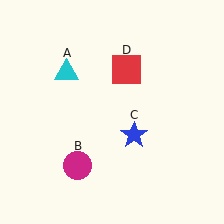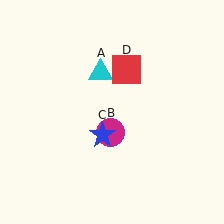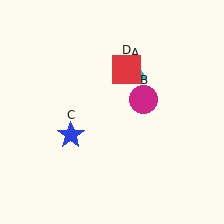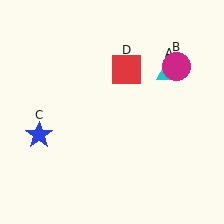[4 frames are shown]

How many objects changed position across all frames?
3 objects changed position: cyan triangle (object A), magenta circle (object B), blue star (object C).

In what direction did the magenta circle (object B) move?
The magenta circle (object B) moved up and to the right.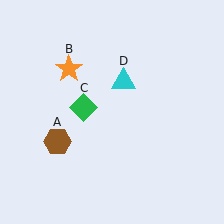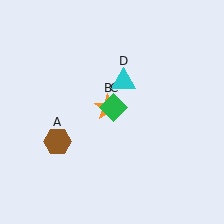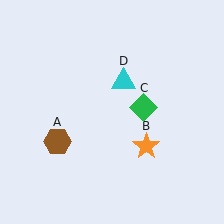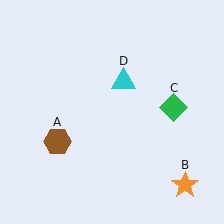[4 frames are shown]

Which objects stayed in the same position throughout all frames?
Brown hexagon (object A) and cyan triangle (object D) remained stationary.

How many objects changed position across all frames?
2 objects changed position: orange star (object B), green diamond (object C).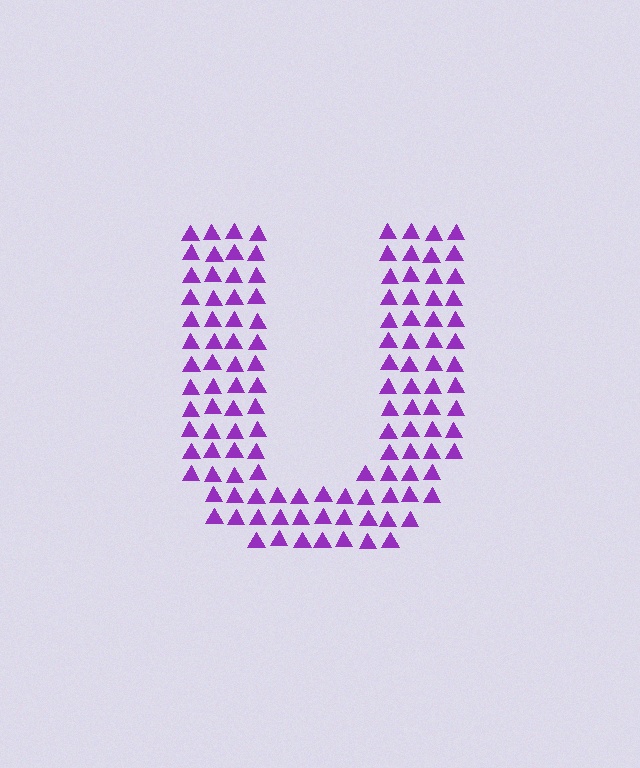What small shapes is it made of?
It is made of small triangles.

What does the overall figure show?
The overall figure shows the letter U.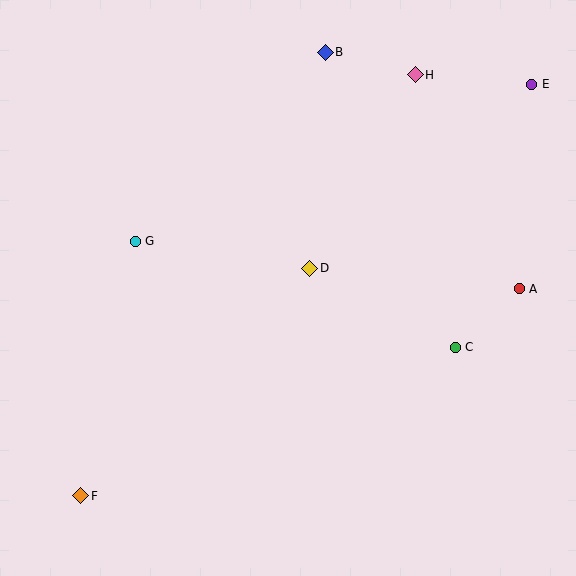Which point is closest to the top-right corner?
Point E is closest to the top-right corner.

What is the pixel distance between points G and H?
The distance between G and H is 326 pixels.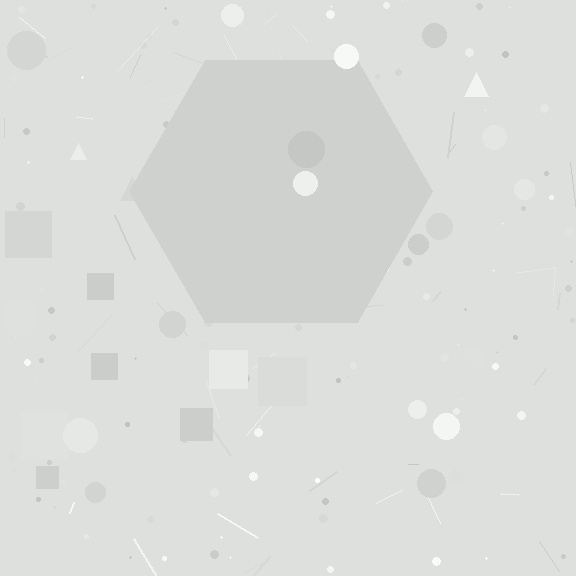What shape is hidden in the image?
A hexagon is hidden in the image.